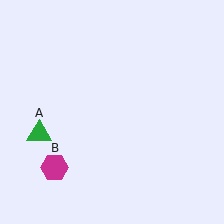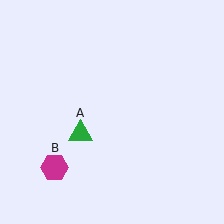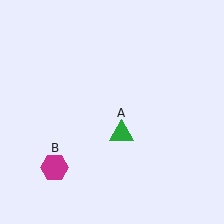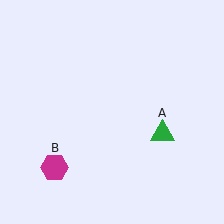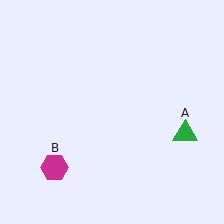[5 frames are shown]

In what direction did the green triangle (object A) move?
The green triangle (object A) moved right.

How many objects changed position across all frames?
1 object changed position: green triangle (object A).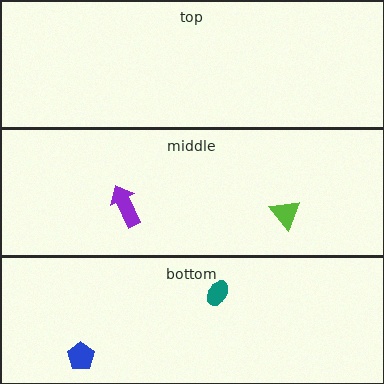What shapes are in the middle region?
The purple arrow, the lime triangle.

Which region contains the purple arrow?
The middle region.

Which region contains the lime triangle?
The middle region.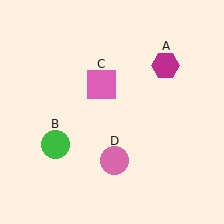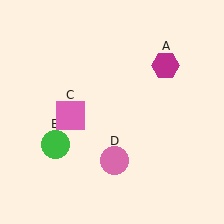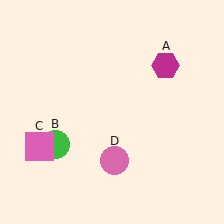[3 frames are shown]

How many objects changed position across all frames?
1 object changed position: pink square (object C).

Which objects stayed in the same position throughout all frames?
Magenta hexagon (object A) and green circle (object B) and pink circle (object D) remained stationary.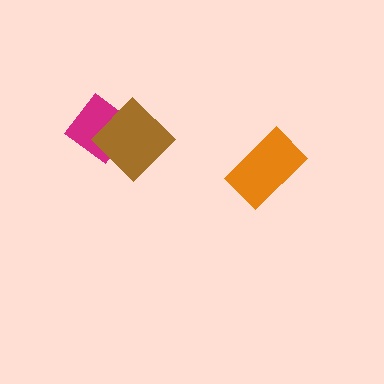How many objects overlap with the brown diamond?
1 object overlaps with the brown diamond.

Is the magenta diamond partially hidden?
Yes, it is partially covered by another shape.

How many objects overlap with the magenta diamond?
1 object overlaps with the magenta diamond.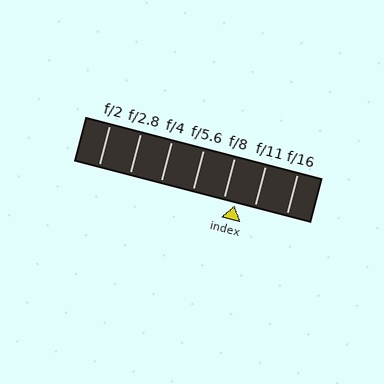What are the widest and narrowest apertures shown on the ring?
The widest aperture shown is f/2 and the narrowest is f/16.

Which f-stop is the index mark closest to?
The index mark is closest to f/8.